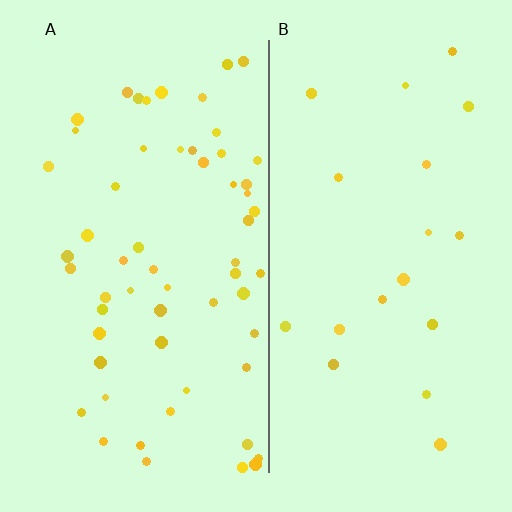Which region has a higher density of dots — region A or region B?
A (the left).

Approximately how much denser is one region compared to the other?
Approximately 3.1× — region A over region B.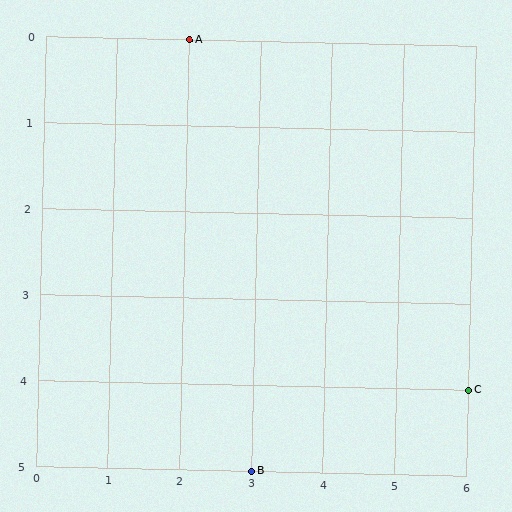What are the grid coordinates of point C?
Point C is at grid coordinates (6, 4).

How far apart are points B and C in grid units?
Points B and C are 3 columns and 1 row apart (about 3.2 grid units diagonally).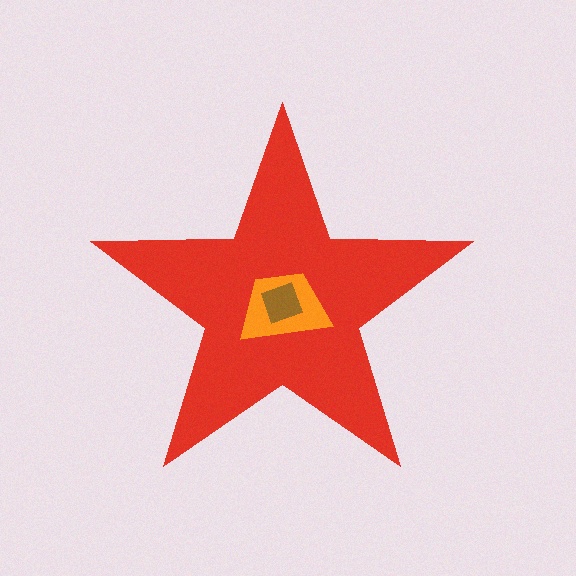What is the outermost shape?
The red star.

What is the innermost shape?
The brown diamond.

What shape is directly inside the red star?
The orange trapezoid.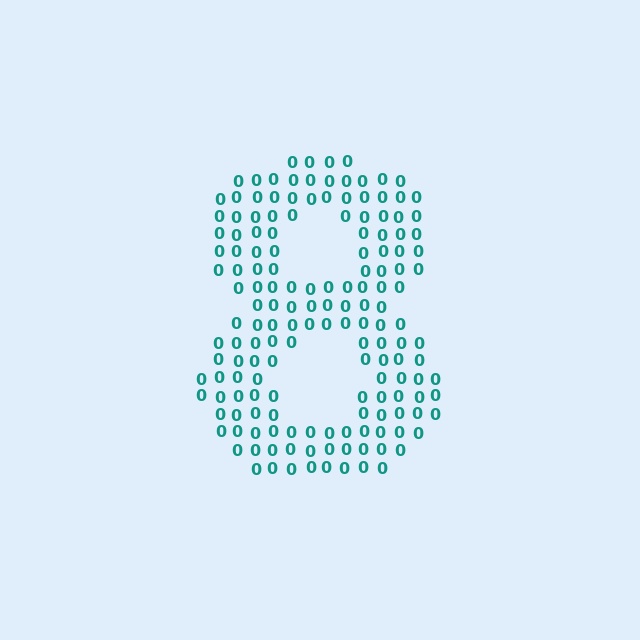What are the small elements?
The small elements are digit 0's.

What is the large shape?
The large shape is the digit 8.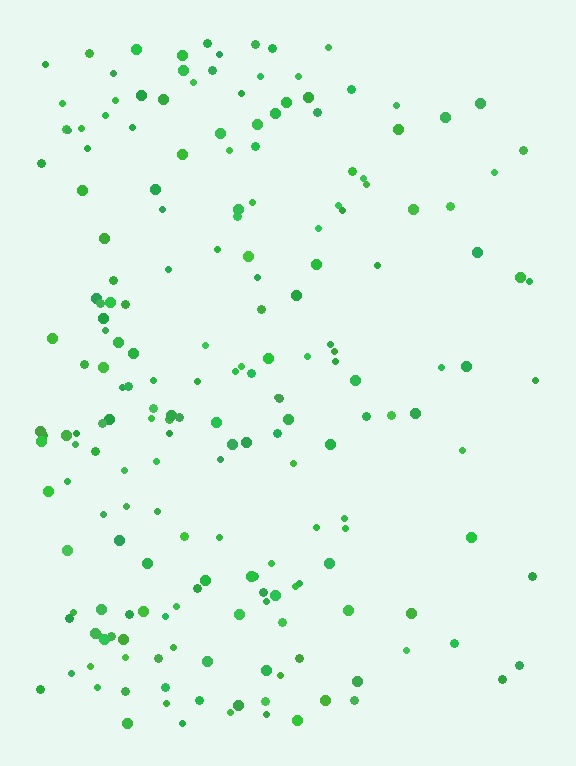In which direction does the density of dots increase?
From right to left, with the left side densest.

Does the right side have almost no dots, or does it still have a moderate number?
Still a moderate number, just noticeably fewer than the left.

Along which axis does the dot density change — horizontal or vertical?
Horizontal.